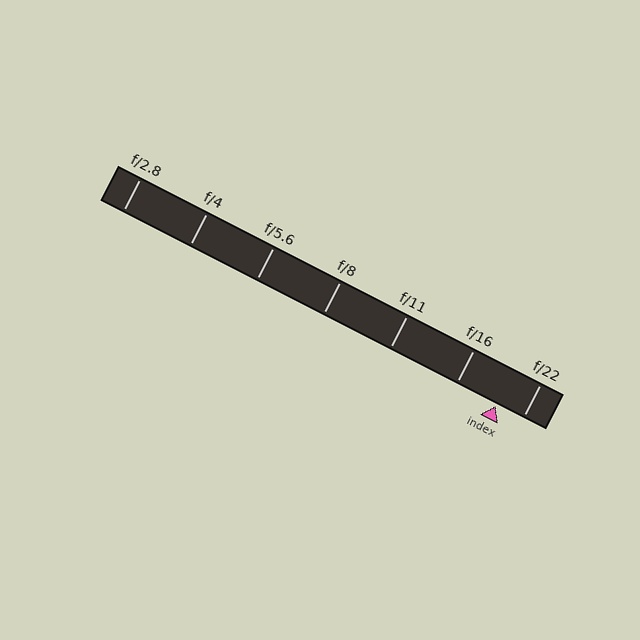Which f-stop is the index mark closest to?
The index mark is closest to f/22.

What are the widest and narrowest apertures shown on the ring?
The widest aperture shown is f/2.8 and the narrowest is f/22.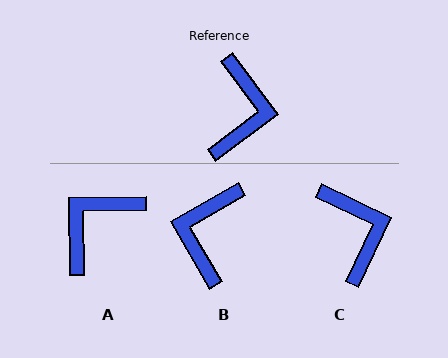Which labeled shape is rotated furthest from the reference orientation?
B, about 174 degrees away.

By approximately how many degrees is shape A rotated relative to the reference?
Approximately 144 degrees counter-clockwise.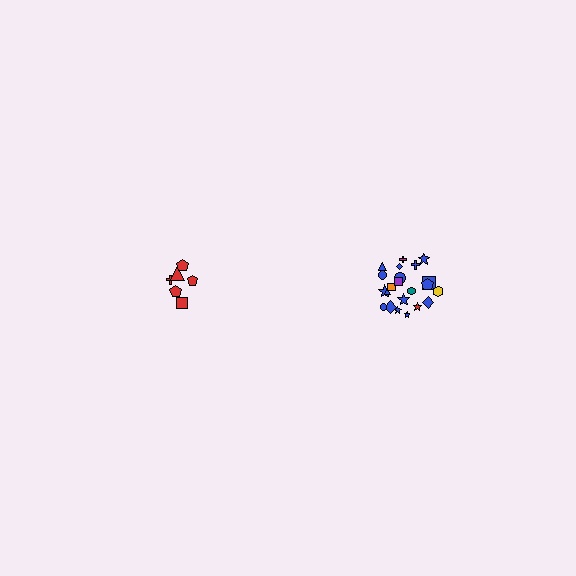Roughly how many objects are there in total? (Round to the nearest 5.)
Roughly 30 objects in total.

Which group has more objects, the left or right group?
The right group.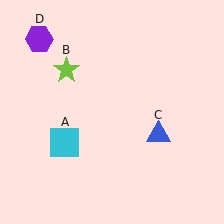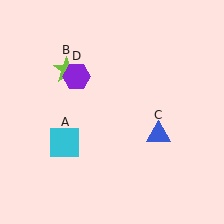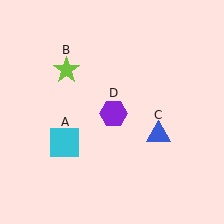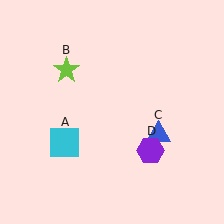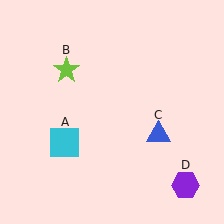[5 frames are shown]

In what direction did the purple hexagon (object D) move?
The purple hexagon (object D) moved down and to the right.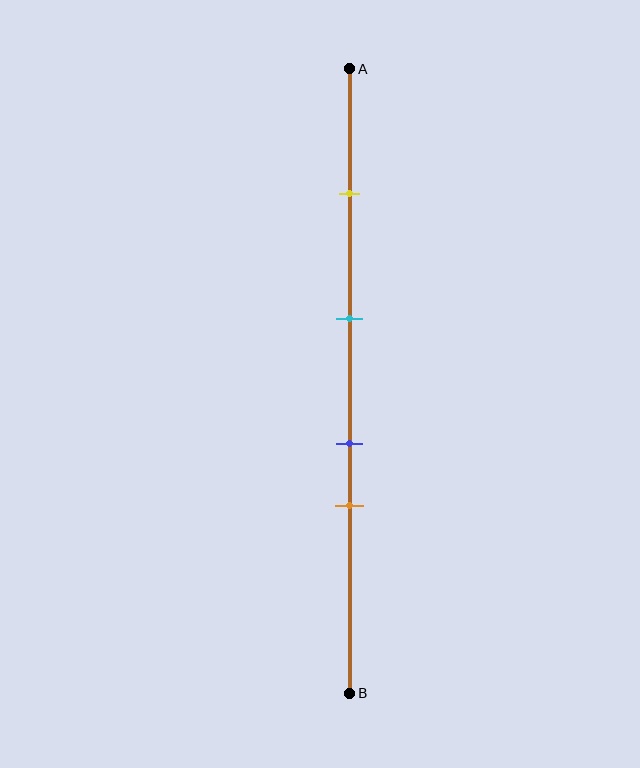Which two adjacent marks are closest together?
The blue and orange marks are the closest adjacent pair.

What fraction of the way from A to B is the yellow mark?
The yellow mark is approximately 20% (0.2) of the way from A to B.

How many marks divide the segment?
There are 4 marks dividing the segment.